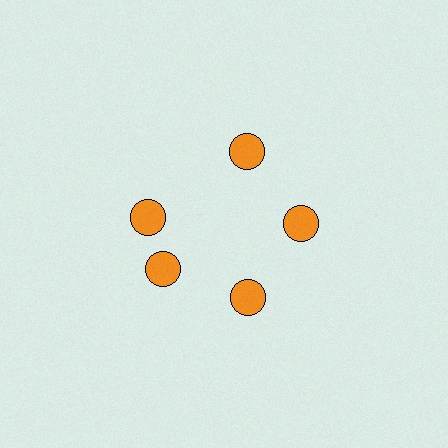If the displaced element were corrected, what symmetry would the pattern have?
It would have 5-fold rotational symmetry — the pattern would map onto itself every 72 degrees.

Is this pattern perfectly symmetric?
No. The 5 orange circles are arranged in a ring, but one element near the 10 o'clock position is rotated out of alignment along the ring, breaking the 5-fold rotational symmetry.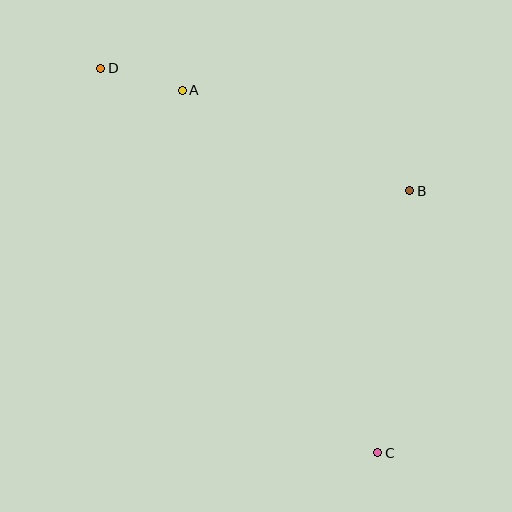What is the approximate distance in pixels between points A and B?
The distance between A and B is approximately 248 pixels.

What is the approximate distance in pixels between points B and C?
The distance between B and C is approximately 264 pixels.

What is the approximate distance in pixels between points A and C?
The distance between A and C is approximately 412 pixels.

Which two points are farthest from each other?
Points C and D are farthest from each other.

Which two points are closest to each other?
Points A and D are closest to each other.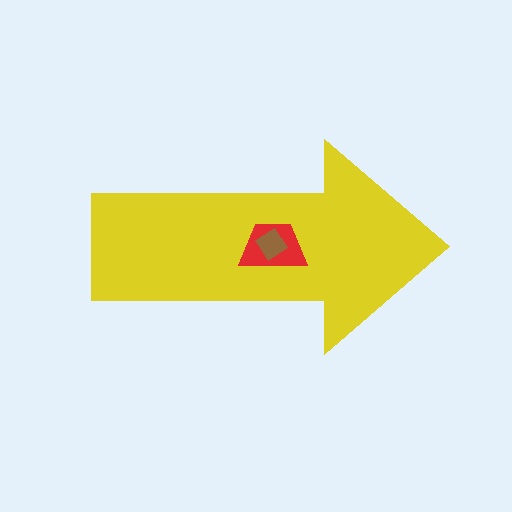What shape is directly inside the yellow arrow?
The red trapezoid.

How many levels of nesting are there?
3.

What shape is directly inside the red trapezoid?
The brown diamond.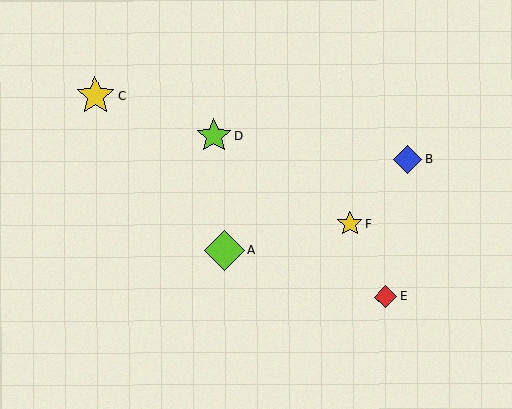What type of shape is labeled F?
Shape F is a yellow star.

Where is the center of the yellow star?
The center of the yellow star is at (95, 95).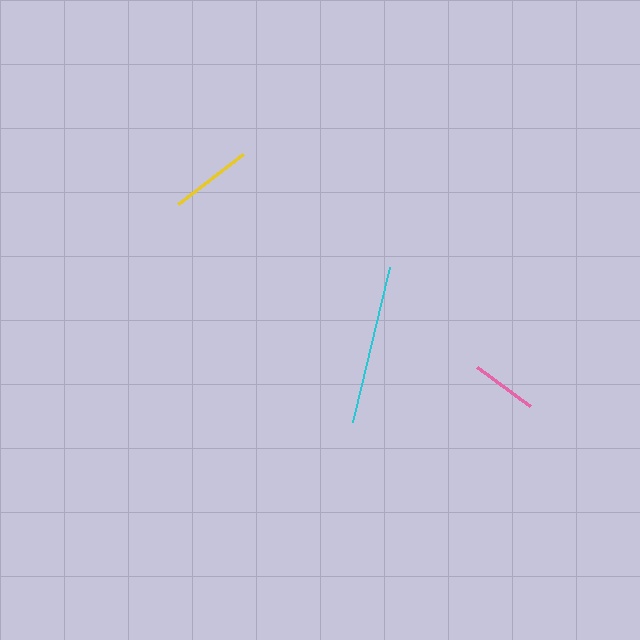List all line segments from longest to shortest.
From longest to shortest: cyan, yellow, pink.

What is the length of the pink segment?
The pink segment is approximately 66 pixels long.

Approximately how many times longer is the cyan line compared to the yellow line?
The cyan line is approximately 1.9 times the length of the yellow line.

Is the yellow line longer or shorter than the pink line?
The yellow line is longer than the pink line.